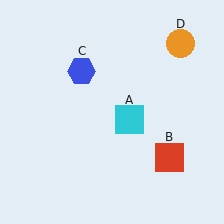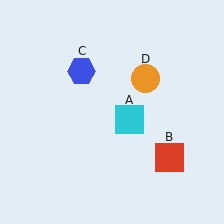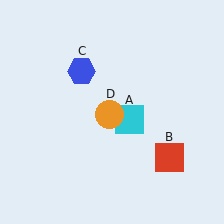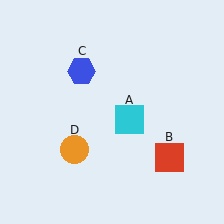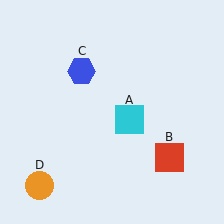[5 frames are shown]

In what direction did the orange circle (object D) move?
The orange circle (object D) moved down and to the left.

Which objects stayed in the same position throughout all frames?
Cyan square (object A) and red square (object B) and blue hexagon (object C) remained stationary.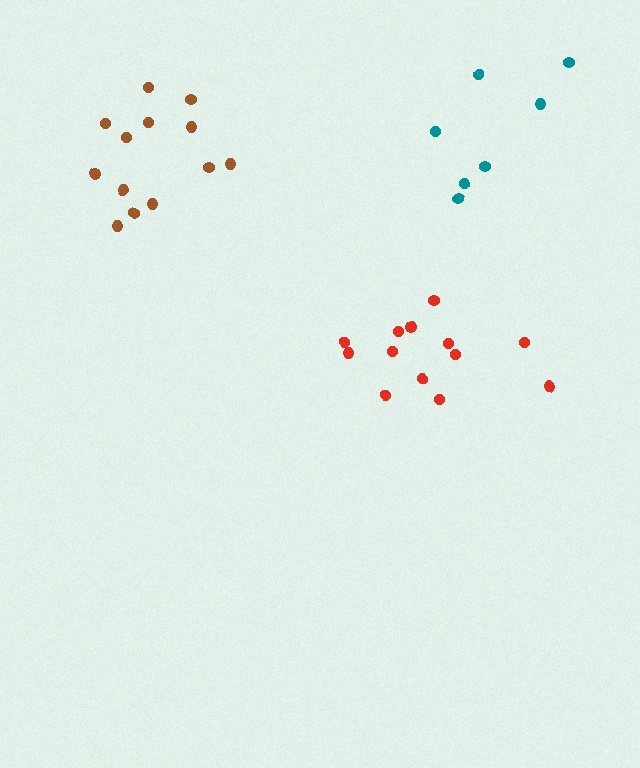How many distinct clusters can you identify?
There are 3 distinct clusters.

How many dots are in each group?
Group 1: 13 dots, Group 2: 13 dots, Group 3: 7 dots (33 total).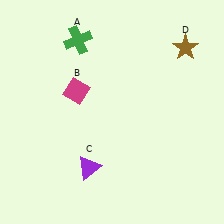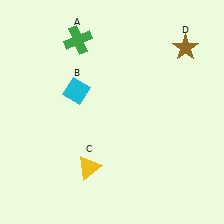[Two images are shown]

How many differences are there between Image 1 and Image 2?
There are 2 differences between the two images.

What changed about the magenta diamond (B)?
In Image 1, B is magenta. In Image 2, it changed to cyan.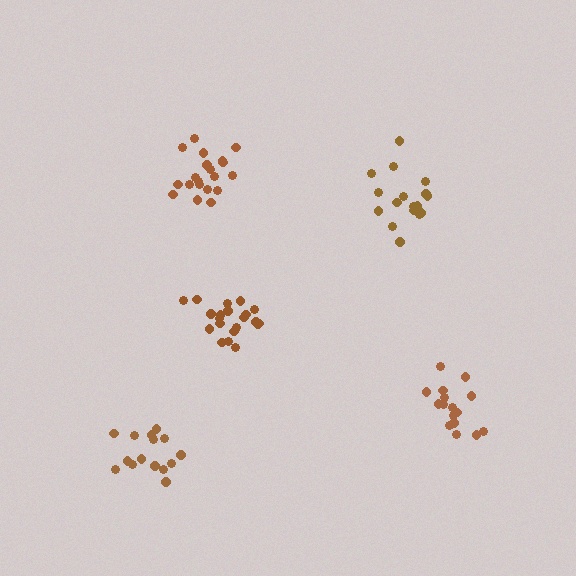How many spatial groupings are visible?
There are 5 spatial groupings.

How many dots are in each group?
Group 1: 21 dots, Group 2: 20 dots, Group 3: 15 dots, Group 4: 16 dots, Group 5: 17 dots (89 total).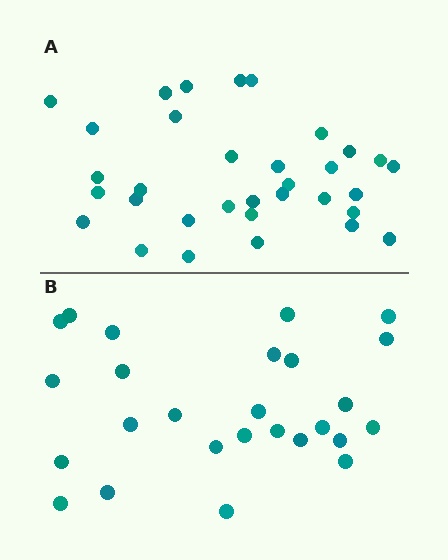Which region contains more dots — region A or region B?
Region A (the top region) has more dots.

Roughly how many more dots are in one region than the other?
Region A has roughly 8 or so more dots than region B.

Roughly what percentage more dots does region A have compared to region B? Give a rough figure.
About 25% more.